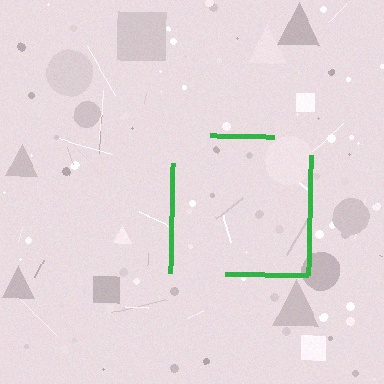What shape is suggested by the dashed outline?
The dashed outline suggests a square.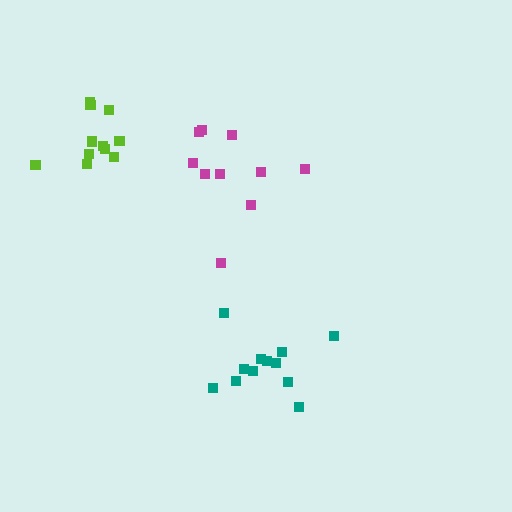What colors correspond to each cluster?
The clusters are colored: teal, magenta, lime.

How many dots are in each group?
Group 1: 12 dots, Group 2: 10 dots, Group 3: 12 dots (34 total).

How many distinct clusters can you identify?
There are 3 distinct clusters.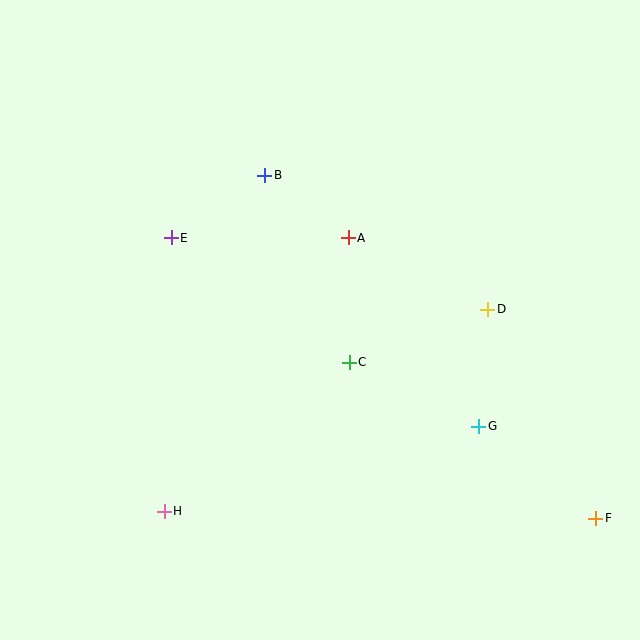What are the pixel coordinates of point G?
Point G is at (479, 426).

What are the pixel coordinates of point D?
Point D is at (488, 309).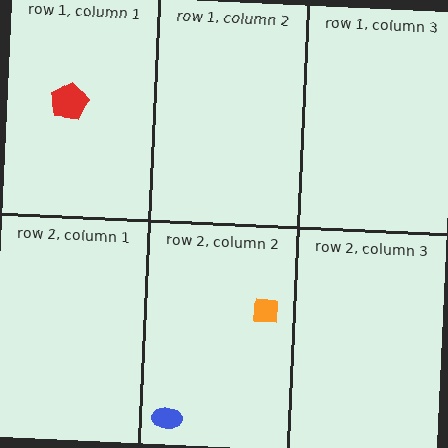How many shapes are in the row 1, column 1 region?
1.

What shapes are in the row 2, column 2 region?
The orange square, the blue ellipse.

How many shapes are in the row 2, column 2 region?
2.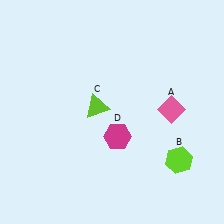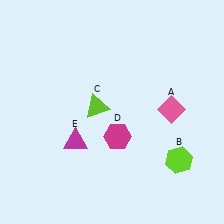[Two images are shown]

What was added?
A magenta triangle (E) was added in Image 2.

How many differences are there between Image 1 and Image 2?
There is 1 difference between the two images.